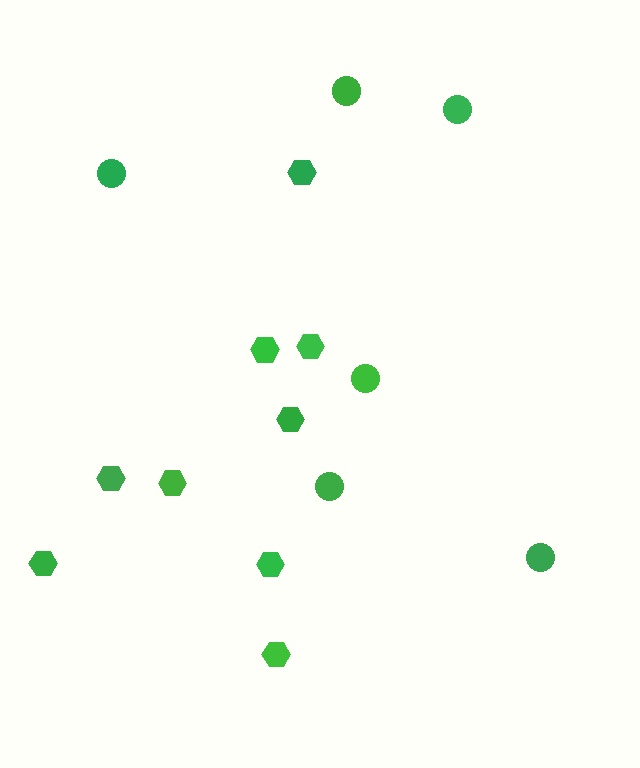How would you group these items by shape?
There are 2 groups: one group of circles (6) and one group of hexagons (9).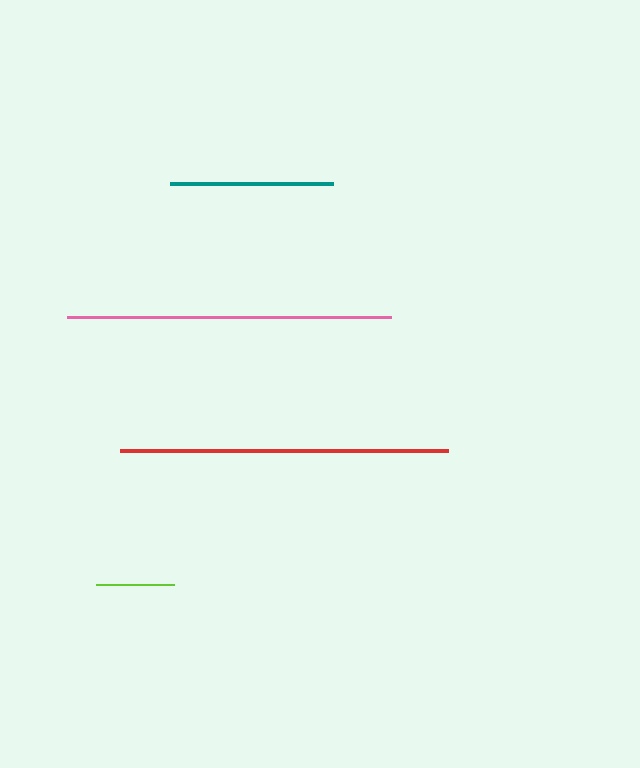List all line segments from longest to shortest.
From longest to shortest: red, pink, teal, lime.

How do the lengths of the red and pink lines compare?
The red and pink lines are approximately the same length.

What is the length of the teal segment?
The teal segment is approximately 163 pixels long.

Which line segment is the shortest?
The lime line is the shortest at approximately 78 pixels.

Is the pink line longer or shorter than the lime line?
The pink line is longer than the lime line.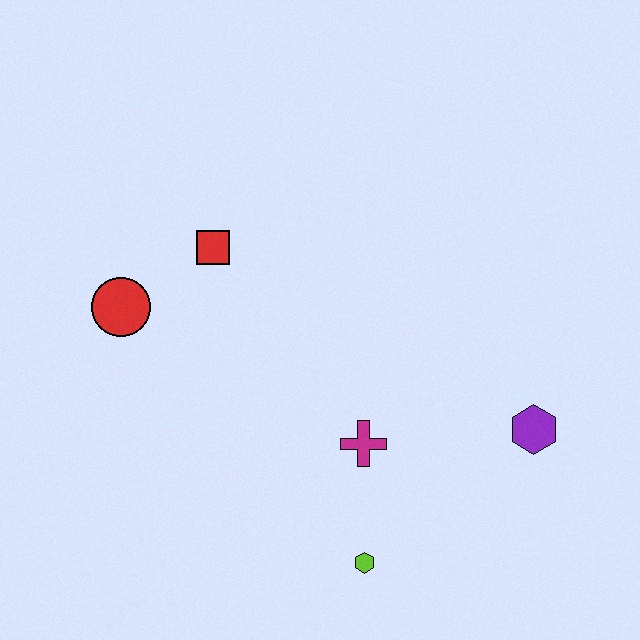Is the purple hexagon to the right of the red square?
Yes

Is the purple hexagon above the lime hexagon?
Yes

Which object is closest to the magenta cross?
The lime hexagon is closest to the magenta cross.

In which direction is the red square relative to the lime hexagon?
The red square is above the lime hexagon.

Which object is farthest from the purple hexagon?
The red circle is farthest from the purple hexagon.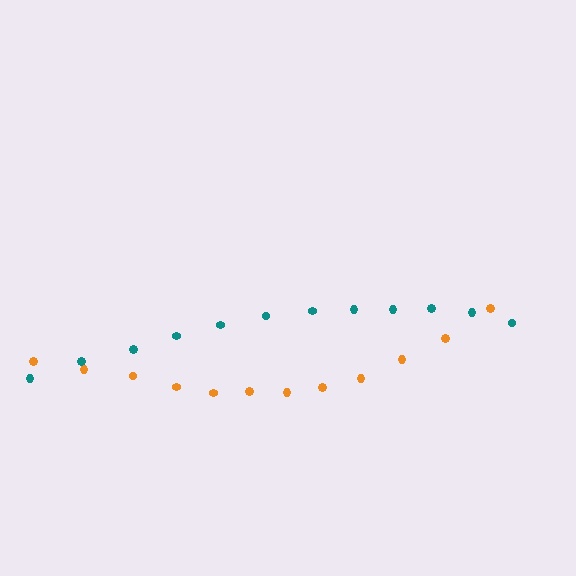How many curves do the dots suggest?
There are 2 distinct paths.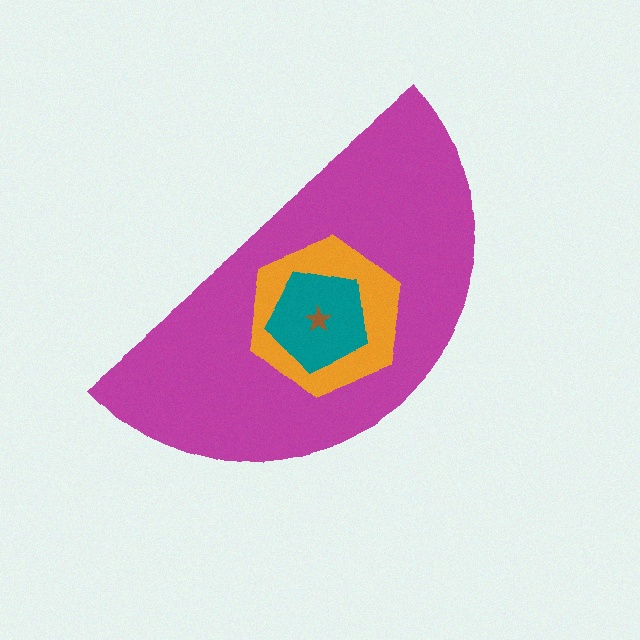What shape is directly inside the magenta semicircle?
The orange hexagon.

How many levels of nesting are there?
4.